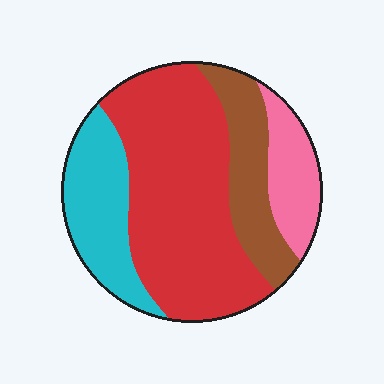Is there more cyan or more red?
Red.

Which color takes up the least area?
Pink, at roughly 15%.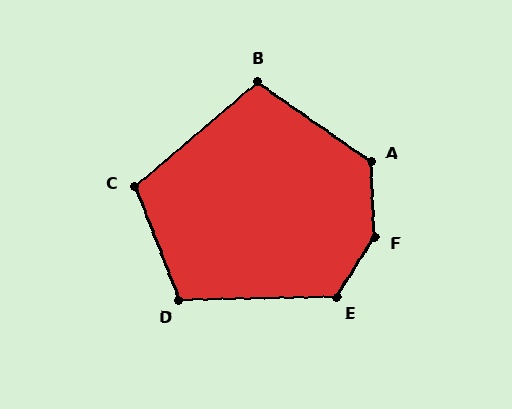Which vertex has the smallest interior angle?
B, at approximately 104 degrees.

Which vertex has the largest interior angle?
F, at approximately 145 degrees.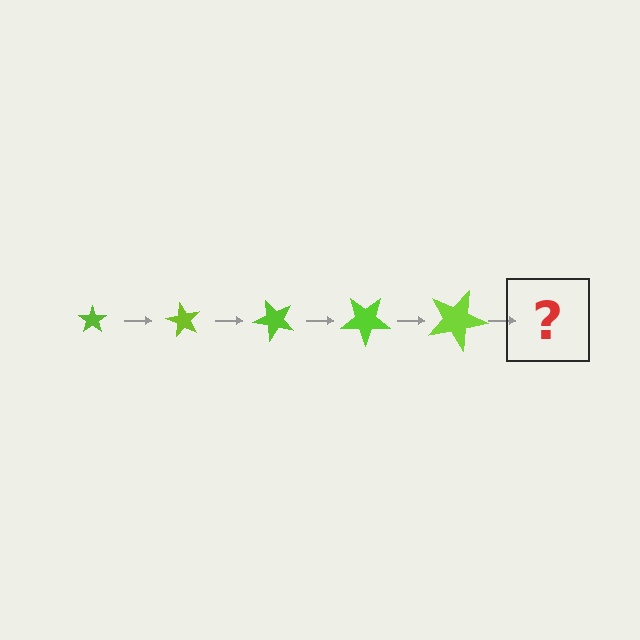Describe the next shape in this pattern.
It should be a star, larger than the previous one and rotated 300 degrees from the start.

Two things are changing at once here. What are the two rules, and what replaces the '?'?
The two rules are that the star grows larger each step and it rotates 60 degrees each step. The '?' should be a star, larger than the previous one and rotated 300 degrees from the start.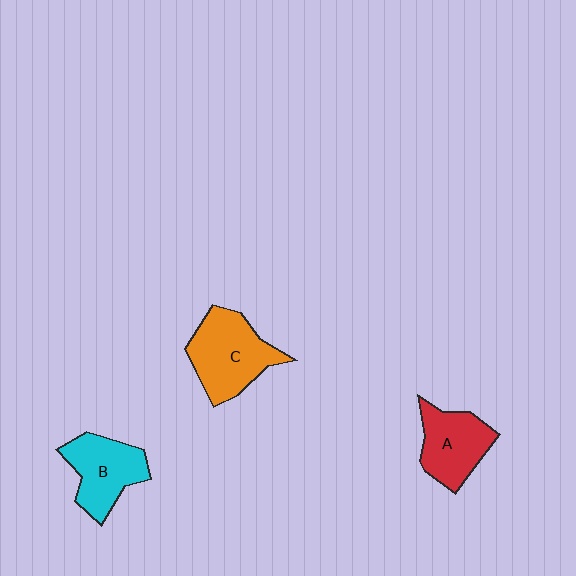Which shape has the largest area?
Shape C (orange).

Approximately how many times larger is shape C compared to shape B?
Approximately 1.2 times.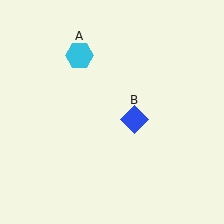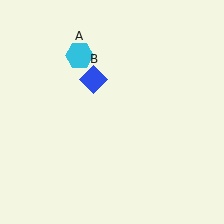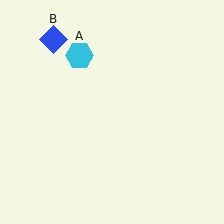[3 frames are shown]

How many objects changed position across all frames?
1 object changed position: blue diamond (object B).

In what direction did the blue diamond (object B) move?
The blue diamond (object B) moved up and to the left.